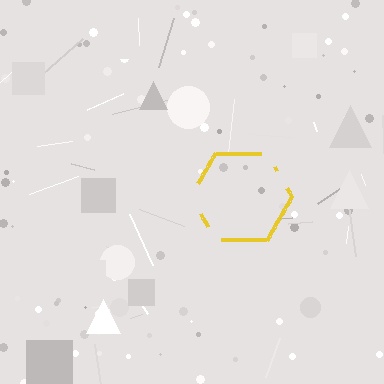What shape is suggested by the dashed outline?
The dashed outline suggests a hexagon.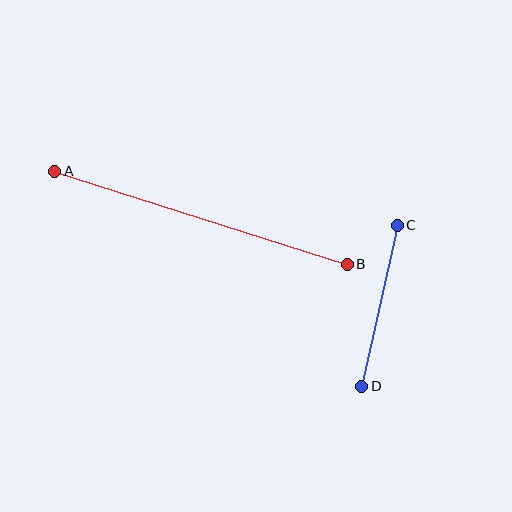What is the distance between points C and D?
The distance is approximately 165 pixels.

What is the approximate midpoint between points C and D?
The midpoint is at approximately (380, 306) pixels.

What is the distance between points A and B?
The distance is approximately 307 pixels.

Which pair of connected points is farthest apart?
Points A and B are farthest apart.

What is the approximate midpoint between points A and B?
The midpoint is at approximately (201, 218) pixels.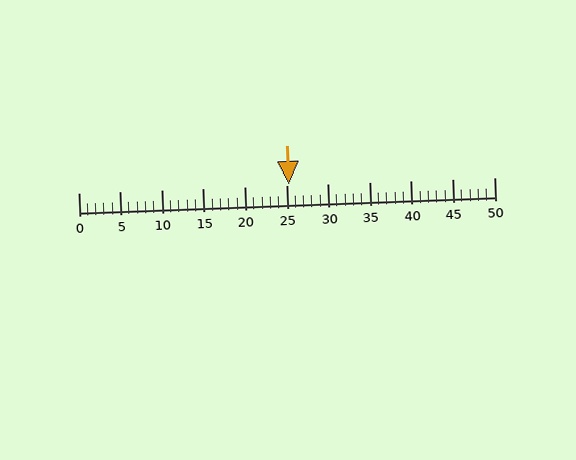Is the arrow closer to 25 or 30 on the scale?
The arrow is closer to 25.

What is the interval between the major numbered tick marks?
The major tick marks are spaced 5 units apart.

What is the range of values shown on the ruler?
The ruler shows values from 0 to 50.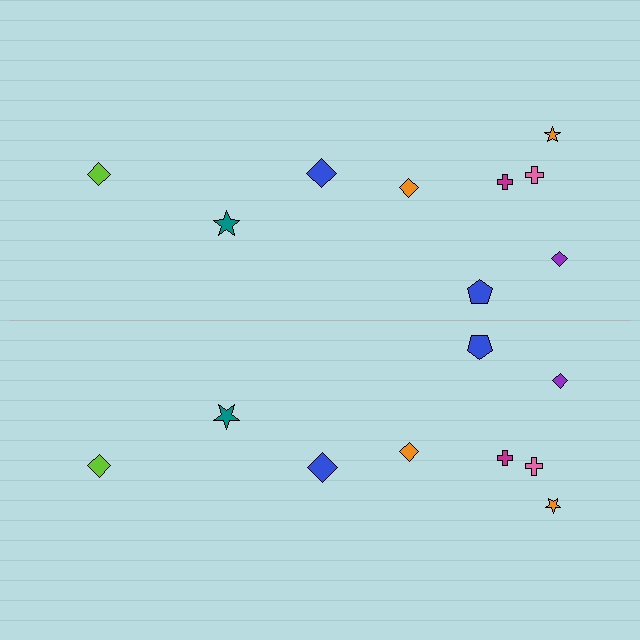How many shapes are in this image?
There are 18 shapes in this image.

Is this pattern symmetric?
Yes, this pattern has bilateral (reflection) symmetry.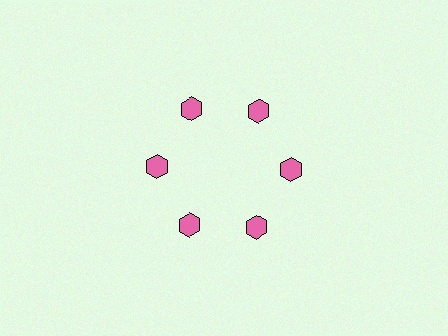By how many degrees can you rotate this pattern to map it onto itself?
The pattern maps onto itself every 60 degrees of rotation.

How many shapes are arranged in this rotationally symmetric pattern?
There are 6 shapes, arranged in 6 groups of 1.